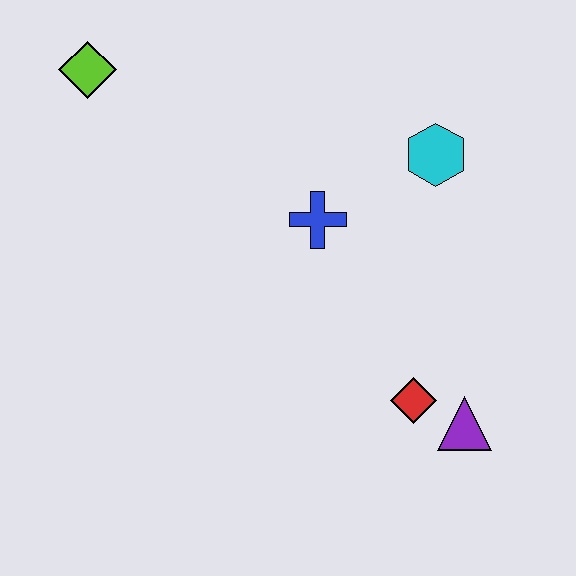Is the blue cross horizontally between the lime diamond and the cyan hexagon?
Yes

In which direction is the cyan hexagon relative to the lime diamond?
The cyan hexagon is to the right of the lime diamond.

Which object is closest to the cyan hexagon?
The blue cross is closest to the cyan hexagon.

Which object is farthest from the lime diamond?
The purple triangle is farthest from the lime diamond.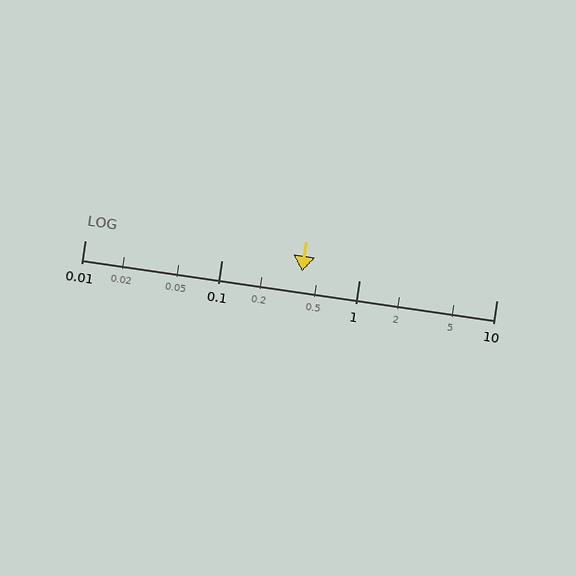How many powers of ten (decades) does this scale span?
The scale spans 3 decades, from 0.01 to 10.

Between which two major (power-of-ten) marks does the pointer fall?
The pointer is between 0.1 and 1.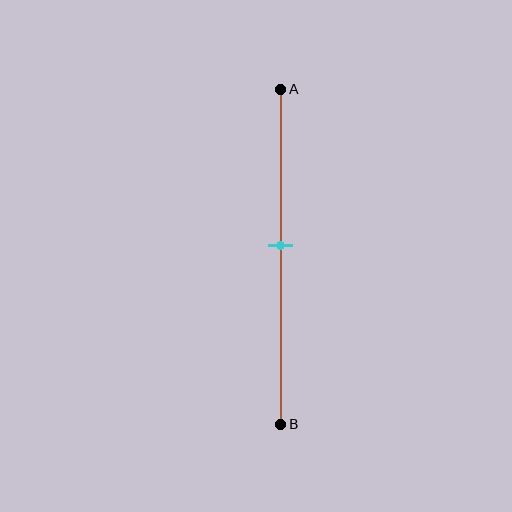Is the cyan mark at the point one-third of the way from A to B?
No, the mark is at about 45% from A, not at the 33% one-third point.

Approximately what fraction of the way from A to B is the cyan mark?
The cyan mark is approximately 45% of the way from A to B.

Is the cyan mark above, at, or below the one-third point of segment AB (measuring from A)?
The cyan mark is below the one-third point of segment AB.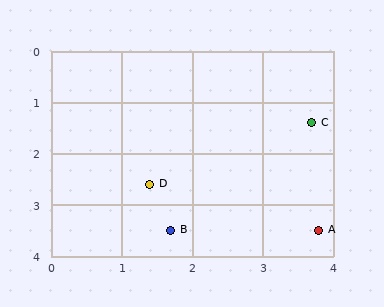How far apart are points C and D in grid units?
Points C and D are about 2.6 grid units apart.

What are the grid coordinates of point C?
Point C is at approximately (3.7, 1.4).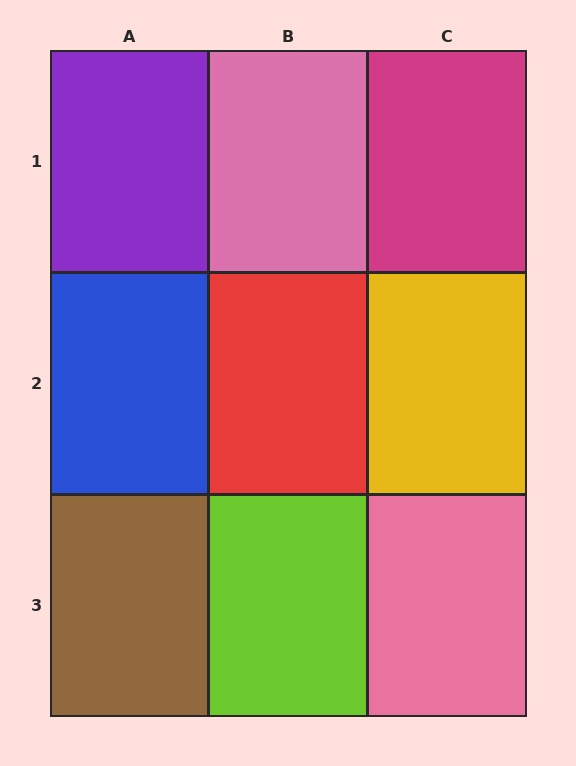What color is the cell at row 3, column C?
Pink.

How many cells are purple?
1 cell is purple.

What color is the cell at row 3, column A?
Brown.